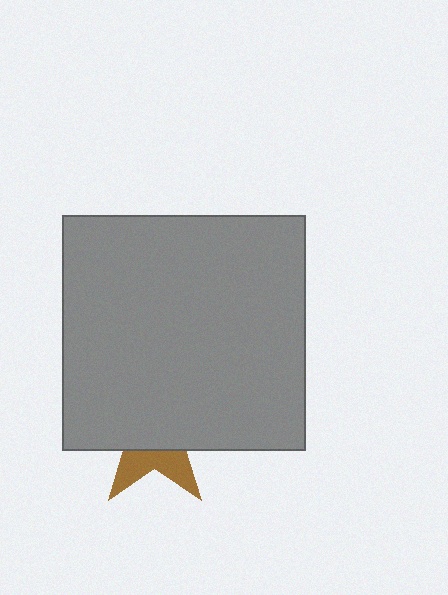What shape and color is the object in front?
The object in front is a gray rectangle.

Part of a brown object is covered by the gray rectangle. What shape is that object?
It is a star.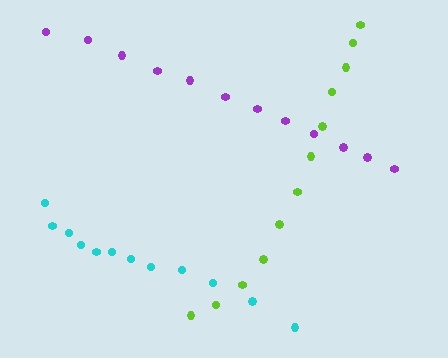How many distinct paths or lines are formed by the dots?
There are 3 distinct paths.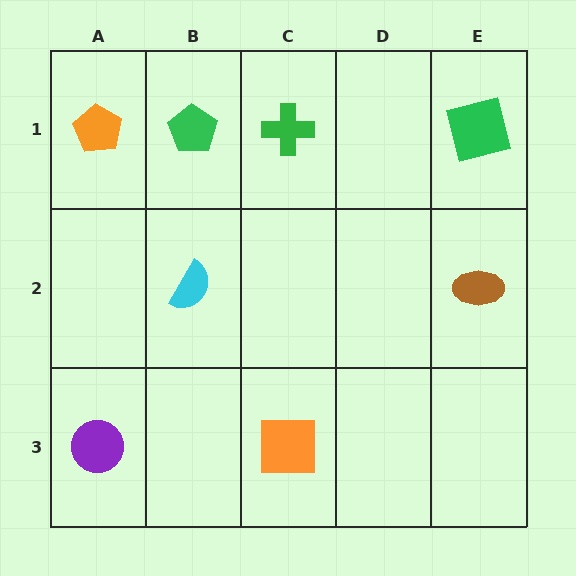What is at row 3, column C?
An orange square.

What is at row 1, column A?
An orange pentagon.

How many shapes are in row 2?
2 shapes.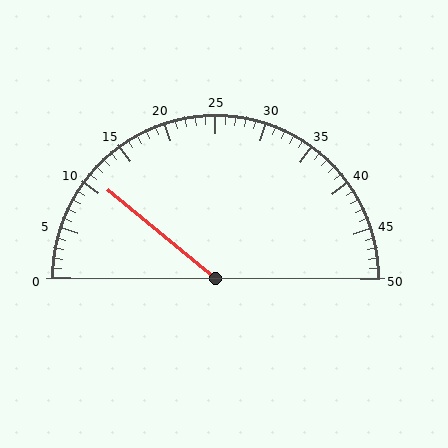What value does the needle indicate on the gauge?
The needle indicates approximately 11.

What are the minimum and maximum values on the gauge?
The gauge ranges from 0 to 50.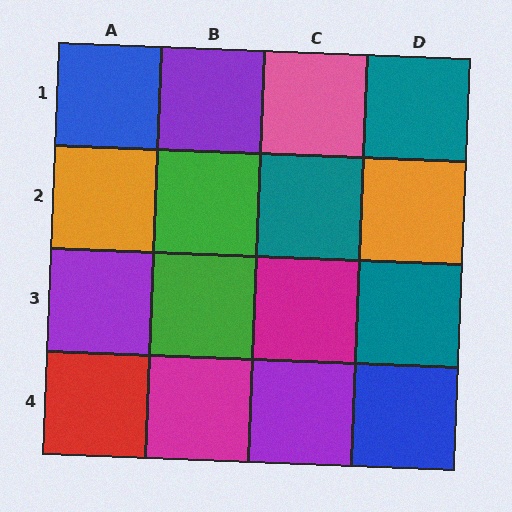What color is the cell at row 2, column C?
Teal.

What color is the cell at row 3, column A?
Purple.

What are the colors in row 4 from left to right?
Red, magenta, purple, blue.